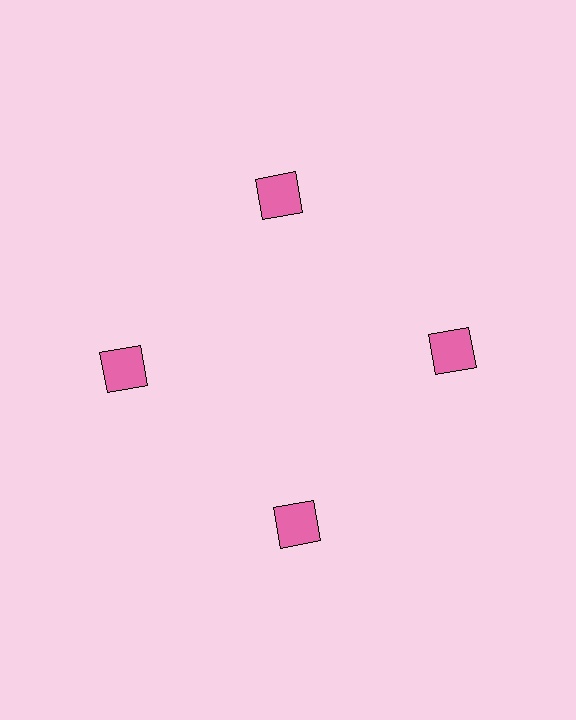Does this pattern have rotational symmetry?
Yes, this pattern has 4-fold rotational symmetry. It looks the same after rotating 90 degrees around the center.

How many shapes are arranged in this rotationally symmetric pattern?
There are 4 shapes, arranged in 4 groups of 1.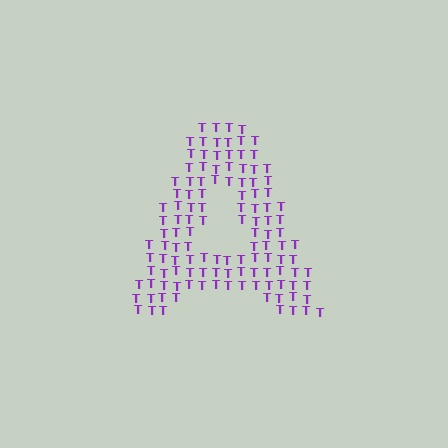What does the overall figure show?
The overall figure shows the letter A.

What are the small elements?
The small elements are letter T's.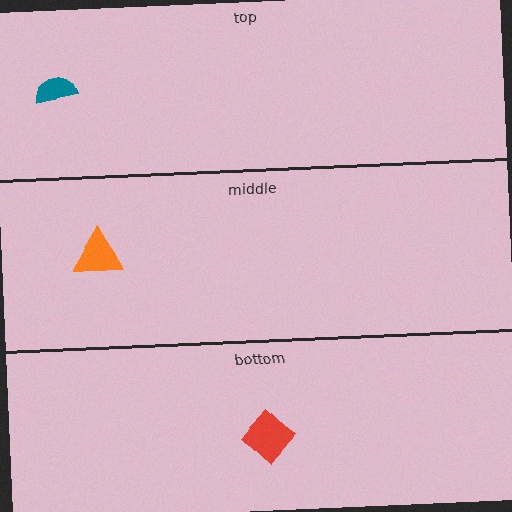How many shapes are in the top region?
1.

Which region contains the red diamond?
The bottom region.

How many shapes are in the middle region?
1.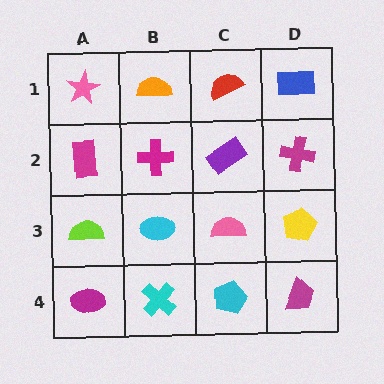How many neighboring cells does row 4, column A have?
2.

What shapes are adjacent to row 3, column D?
A magenta cross (row 2, column D), a magenta trapezoid (row 4, column D), a pink semicircle (row 3, column C).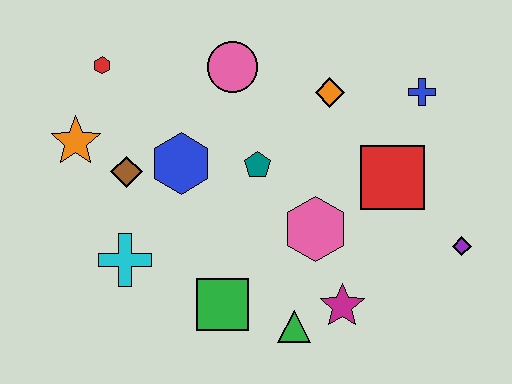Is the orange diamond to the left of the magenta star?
Yes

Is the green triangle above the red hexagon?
No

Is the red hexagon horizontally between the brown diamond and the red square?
No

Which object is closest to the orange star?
The brown diamond is closest to the orange star.